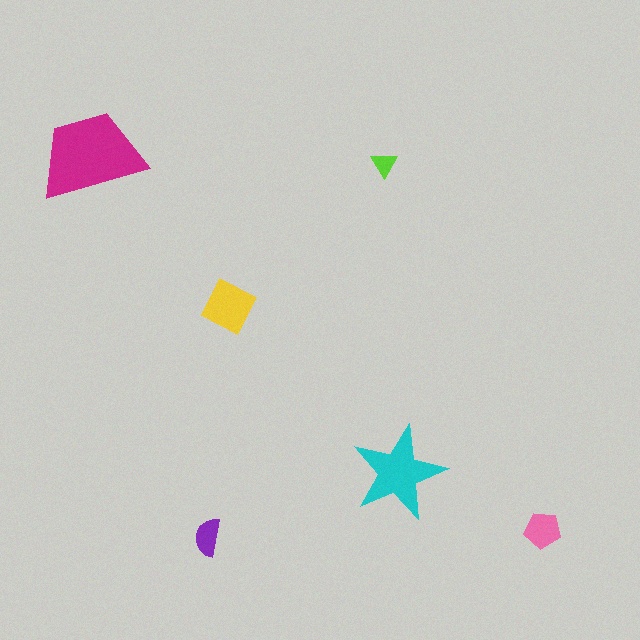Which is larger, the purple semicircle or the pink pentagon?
The pink pentagon.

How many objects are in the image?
There are 6 objects in the image.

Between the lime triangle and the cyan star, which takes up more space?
The cyan star.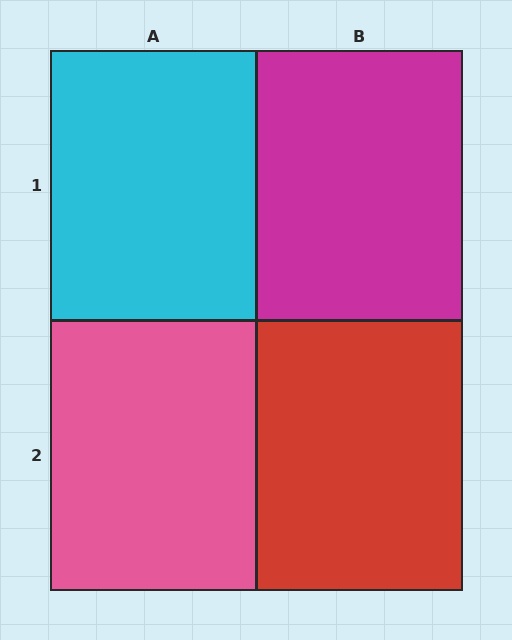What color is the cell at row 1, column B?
Magenta.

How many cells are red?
1 cell is red.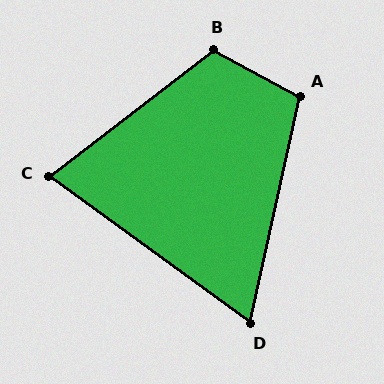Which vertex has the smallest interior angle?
D, at approximately 66 degrees.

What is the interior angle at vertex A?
Approximately 106 degrees (obtuse).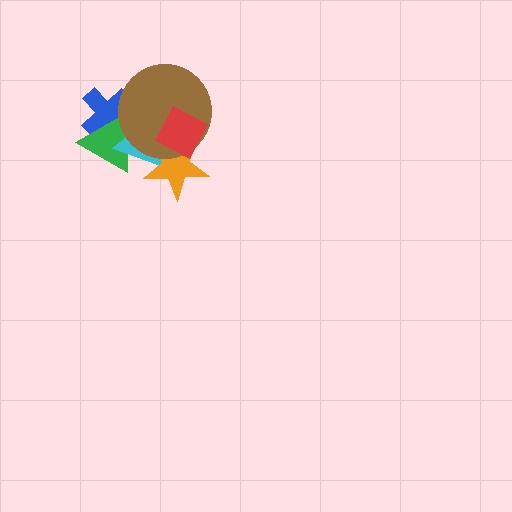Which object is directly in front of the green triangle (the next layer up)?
The cyan triangle is directly in front of the green triangle.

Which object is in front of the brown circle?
The red diamond is in front of the brown circle.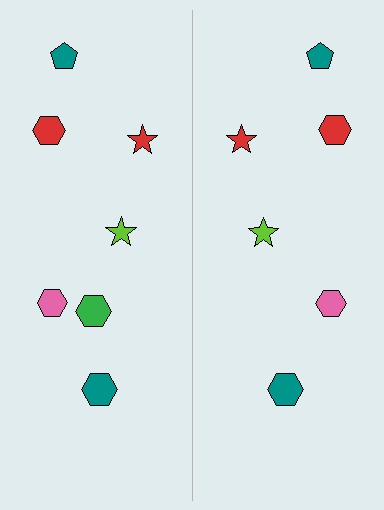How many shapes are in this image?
There are 13 shapes in this image.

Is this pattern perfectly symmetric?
No, the pattern is not perfectly symmetric. A green hexagon is missing from the right side.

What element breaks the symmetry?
A green hexagon is missing from the right side.